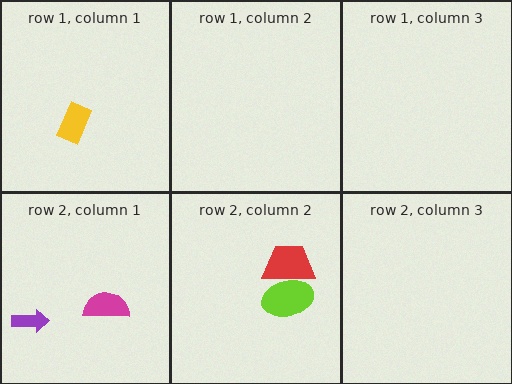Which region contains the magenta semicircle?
The row 2, column 1 region.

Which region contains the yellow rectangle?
The row 1, column 1 region.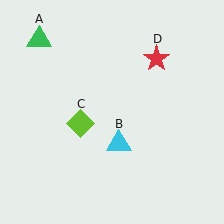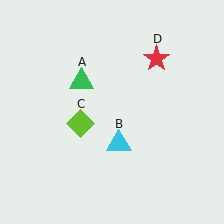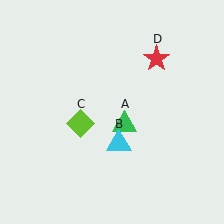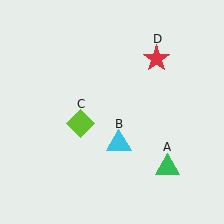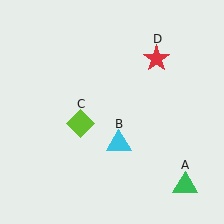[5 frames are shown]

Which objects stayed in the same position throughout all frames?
Cyan triangle (object B) and lime diamond (object C) and red star (object D) remained stationary.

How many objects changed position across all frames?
1 object changed position: green triangle (object A).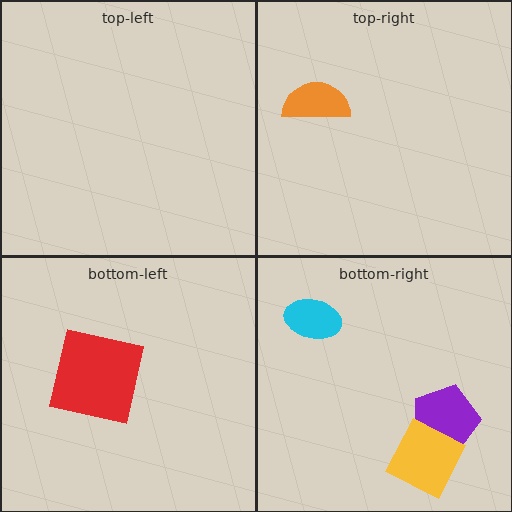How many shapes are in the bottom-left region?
1.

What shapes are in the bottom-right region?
The cyan ellipse, the purple pentagon, the yellow diamond.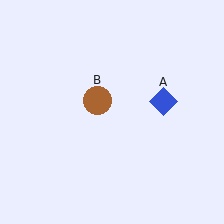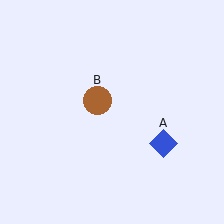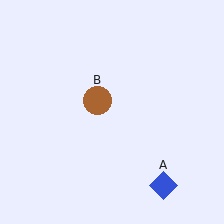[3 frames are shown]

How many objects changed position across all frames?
1 object changed position: blue diamond (object A).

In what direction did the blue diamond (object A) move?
The blue diamond (object A) moved down.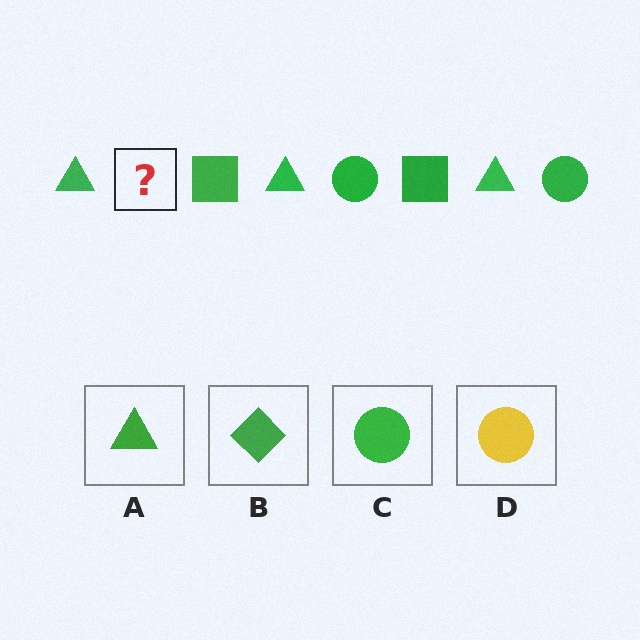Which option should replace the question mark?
Option C.